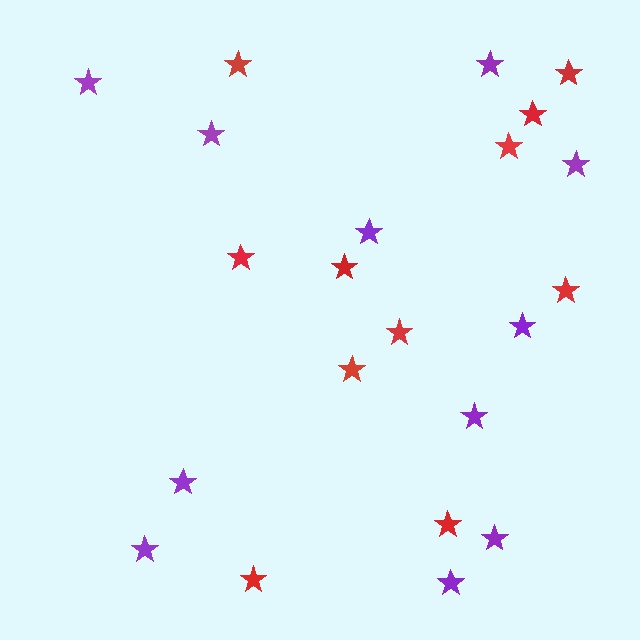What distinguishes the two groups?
There are 2 groups: one group of red stars (11) and one group of purple stars (11).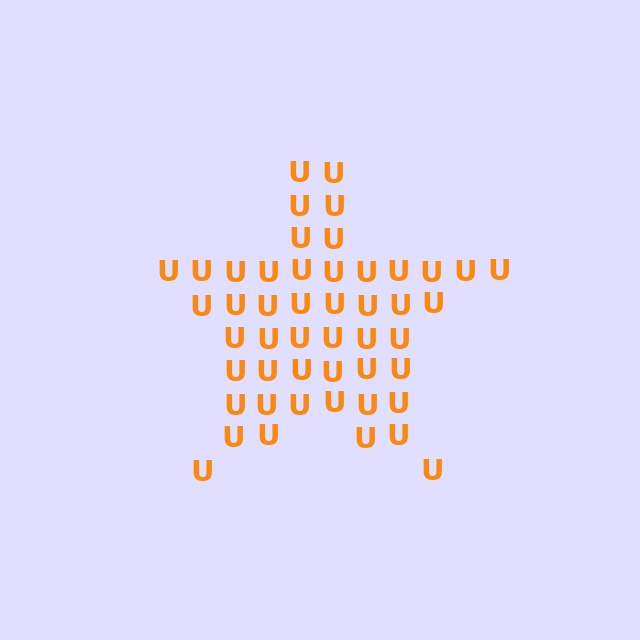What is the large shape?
The large shape is a star.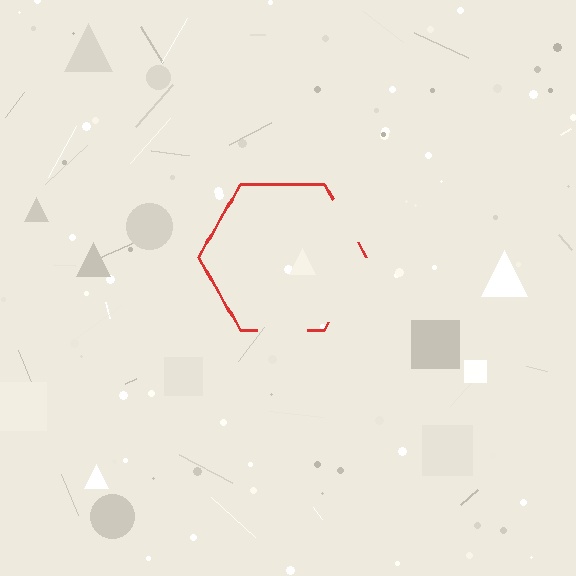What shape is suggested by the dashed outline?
The dashed outline suggests a hexagon.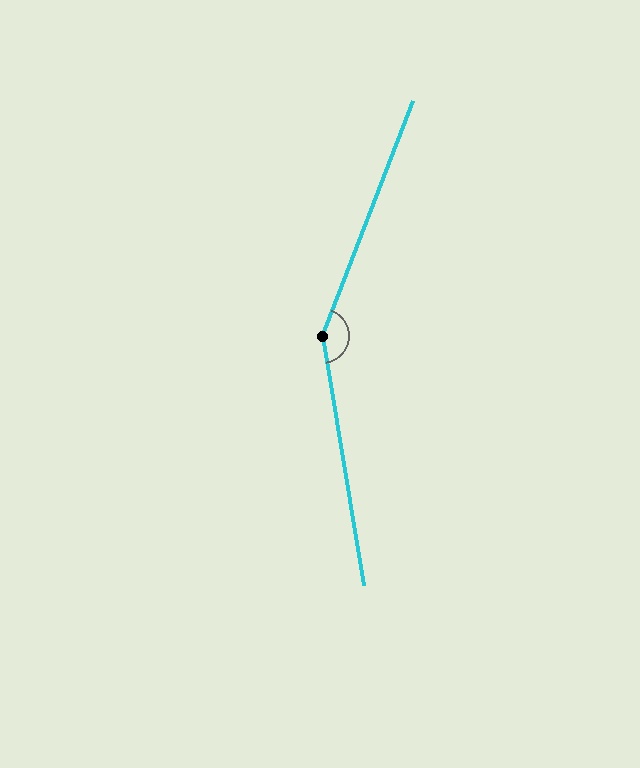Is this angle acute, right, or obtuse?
It is obtuse.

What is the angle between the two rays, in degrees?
Approximately 150 degrees.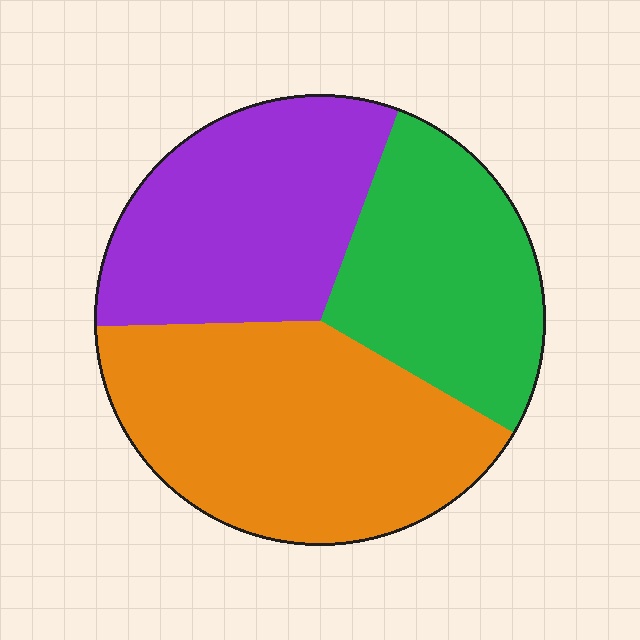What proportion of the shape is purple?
Purple covers roughly 30% of the shape.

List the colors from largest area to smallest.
From largest to smallest: orange, purple, green.